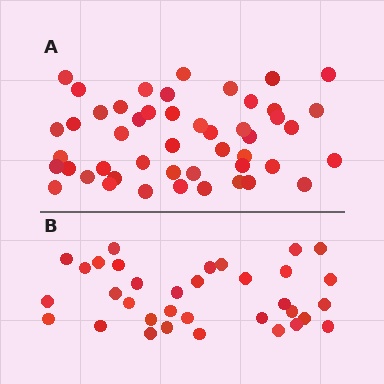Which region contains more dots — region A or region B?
Region A (the top region) has more dots.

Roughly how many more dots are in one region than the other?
Region A has approximately 15 more dots than region B.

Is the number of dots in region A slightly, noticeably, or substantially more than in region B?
Region A has noticeably more, but not dramatically so. The ratio is roughly 1.4 to 1.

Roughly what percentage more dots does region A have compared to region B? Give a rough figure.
About 40% more.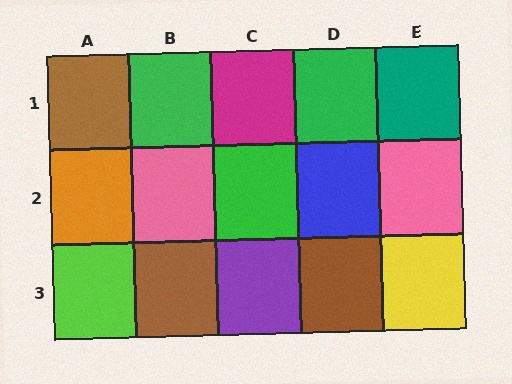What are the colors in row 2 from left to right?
Orange, pink, green, blue, pink.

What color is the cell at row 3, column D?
Brown.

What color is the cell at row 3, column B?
Brown.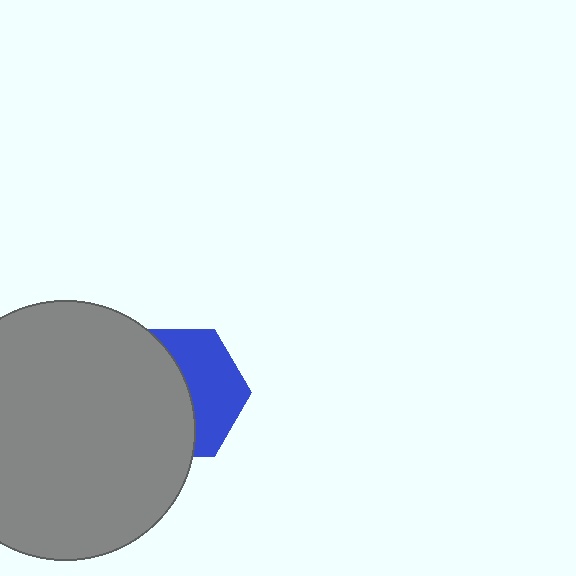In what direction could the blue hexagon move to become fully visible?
The blue hexagon could move right. That would shift it out from behind the gray circle entirely.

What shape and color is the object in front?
The object in front is a gray circle.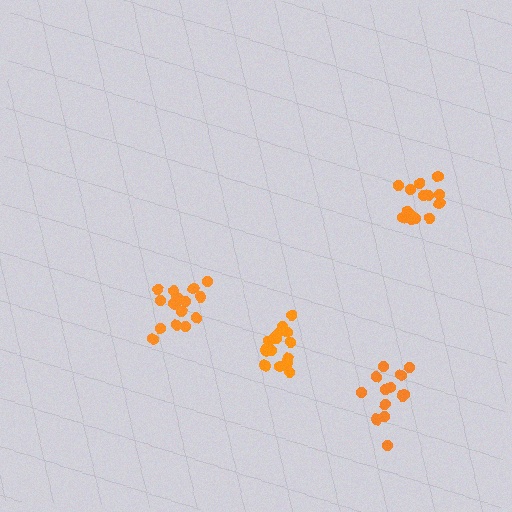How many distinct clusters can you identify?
There are 4 distinct clusters.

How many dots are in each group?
Group 1: 16 dots, Group 2: 17 dots, Group 3: 14 dots, Group 4: 13 dots (60 total).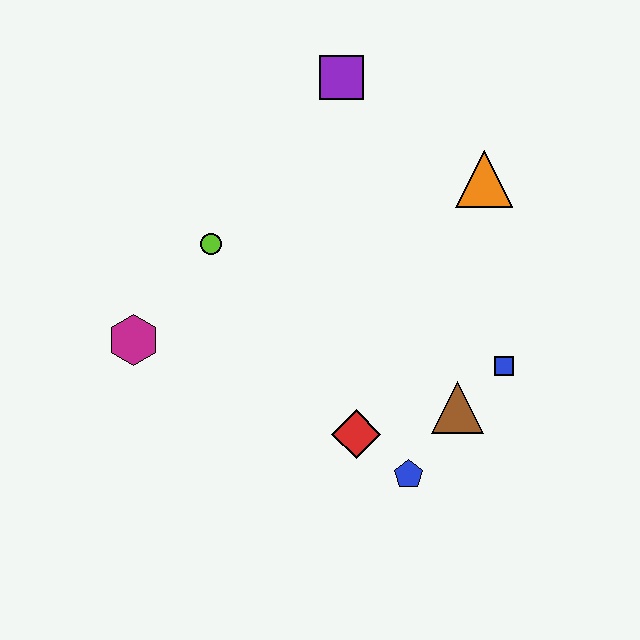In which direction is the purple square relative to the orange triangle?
The purple square is to the left of the orange triangle.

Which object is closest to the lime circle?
The magenta hexagon is closest to the lime circle.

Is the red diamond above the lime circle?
No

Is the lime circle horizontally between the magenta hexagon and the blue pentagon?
Yes